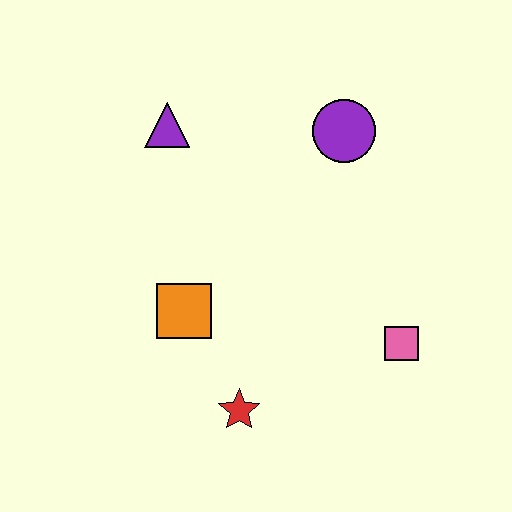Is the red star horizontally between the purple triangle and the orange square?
No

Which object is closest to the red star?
The orange square is closest to the red star.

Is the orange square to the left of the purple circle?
Yes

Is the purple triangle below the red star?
No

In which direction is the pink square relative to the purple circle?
The pink square is below the purple circle.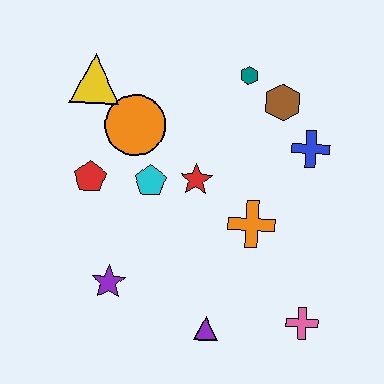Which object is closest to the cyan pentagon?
The red star is closest to the cyan pentagon.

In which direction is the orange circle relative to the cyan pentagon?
The orange circle is above the cyan pentagon.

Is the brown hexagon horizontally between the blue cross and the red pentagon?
Yes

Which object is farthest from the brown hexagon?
The purple star is farthest from the brown hexagon.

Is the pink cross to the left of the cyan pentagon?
No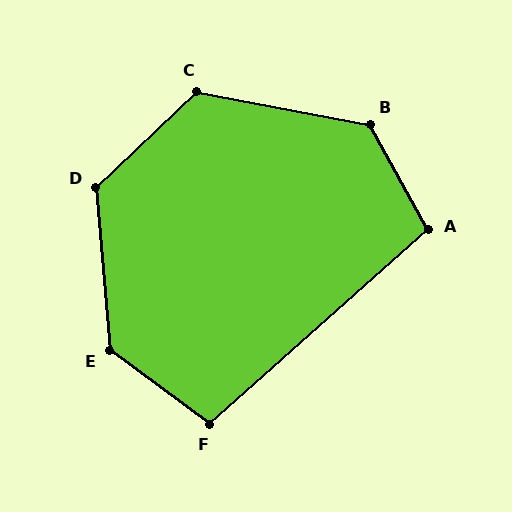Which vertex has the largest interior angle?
E, at approximately 131 degrees.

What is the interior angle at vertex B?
Approximately 129 degrees (obtuse).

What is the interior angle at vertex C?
Approximately 126 degrees (obtuse).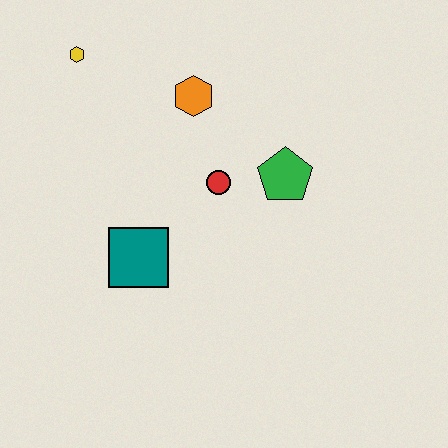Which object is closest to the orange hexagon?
The red circle is closest to the orange hexagon.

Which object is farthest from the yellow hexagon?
The green pentagon is farthest from the yellow hexagon.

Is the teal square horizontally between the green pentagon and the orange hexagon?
No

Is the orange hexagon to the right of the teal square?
Yes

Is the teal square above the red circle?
No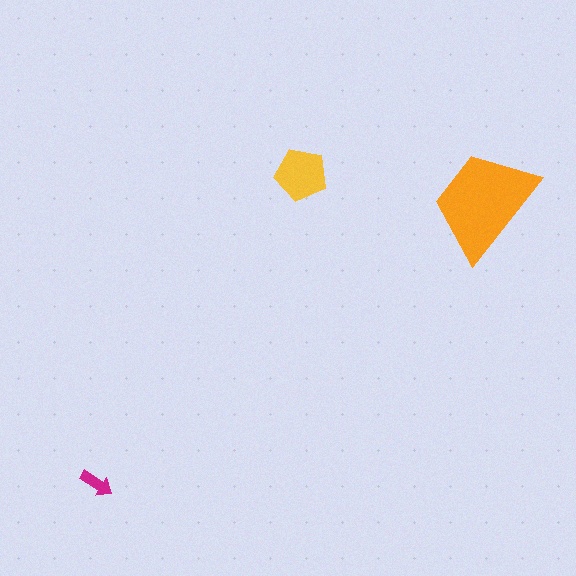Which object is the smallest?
The magenta arrow.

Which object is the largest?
The orange trapezoid.